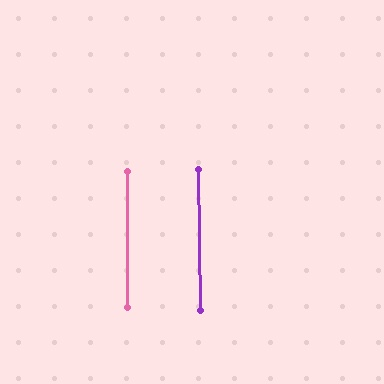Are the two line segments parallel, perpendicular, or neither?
Parallel — their directions differ by only 0.6°.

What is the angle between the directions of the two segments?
Approximately 1 degree.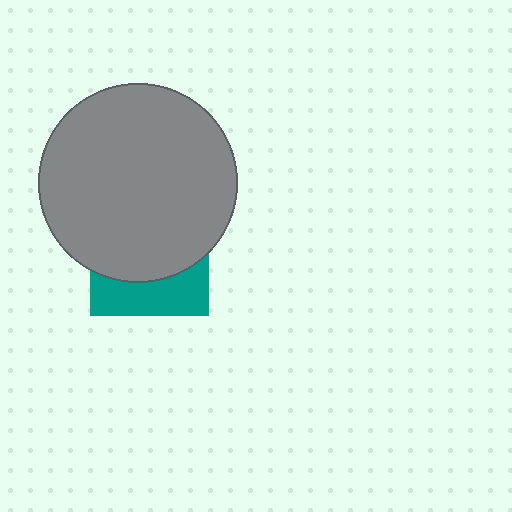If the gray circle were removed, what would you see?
You would see the complete teal square.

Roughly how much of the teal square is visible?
A small part of it is visible (roughly 34%).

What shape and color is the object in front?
The object in front is a gray circle.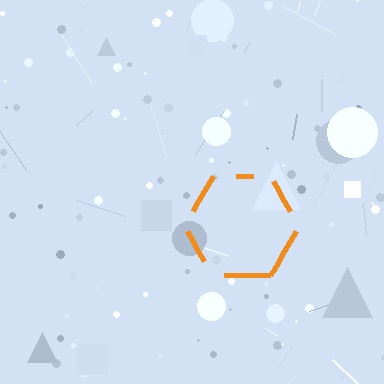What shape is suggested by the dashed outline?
The dashed outline suggests a hexagon.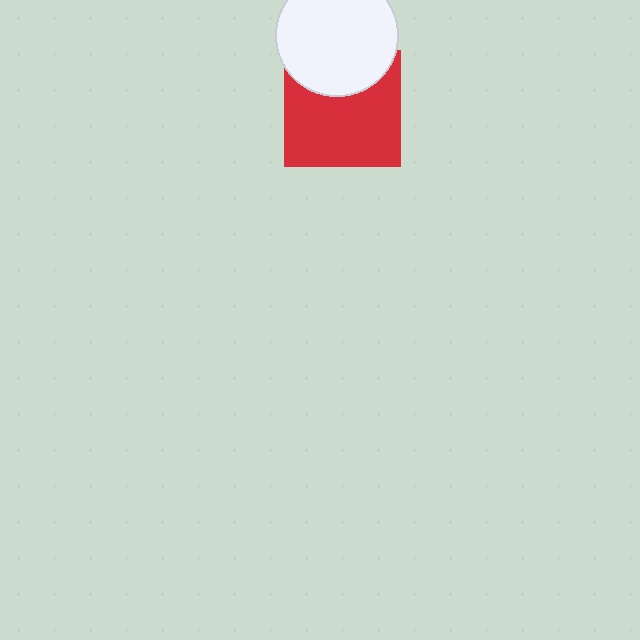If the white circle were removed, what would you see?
You would see the complete red square.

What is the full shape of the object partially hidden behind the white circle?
The partially hidden object is a red square.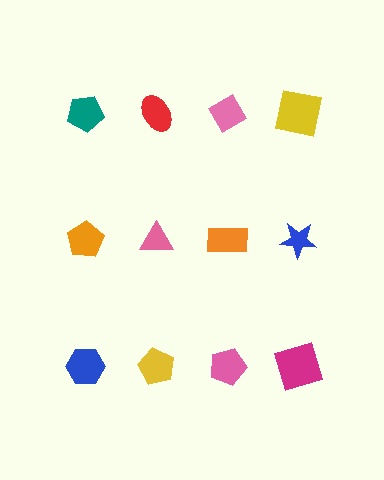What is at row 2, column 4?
A blue star.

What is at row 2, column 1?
An orange pentagon.